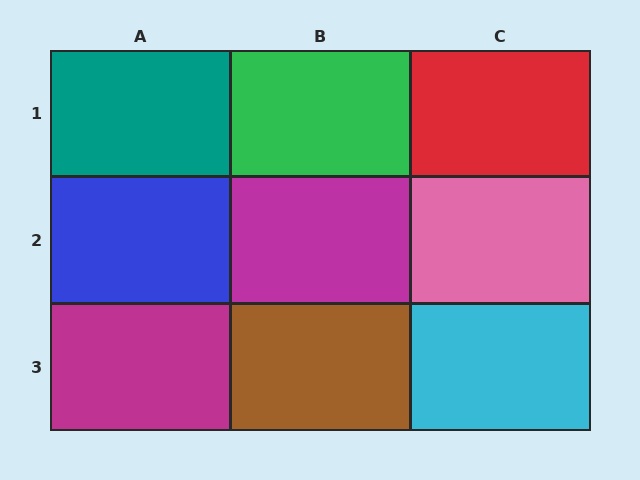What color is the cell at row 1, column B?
Green.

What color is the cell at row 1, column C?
Red.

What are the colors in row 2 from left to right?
Blue, magenta, pink.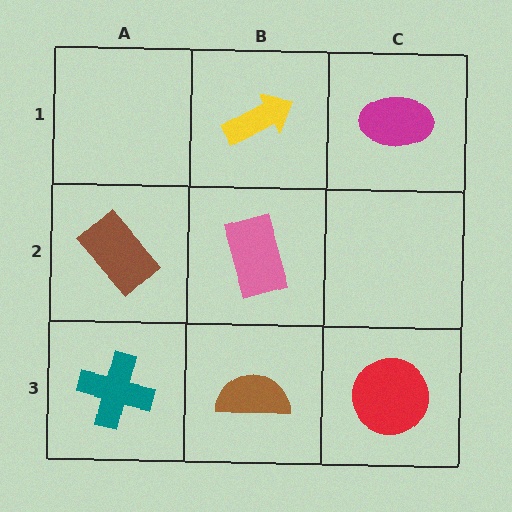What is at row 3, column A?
A teal cross.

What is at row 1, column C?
A magenta ellipse.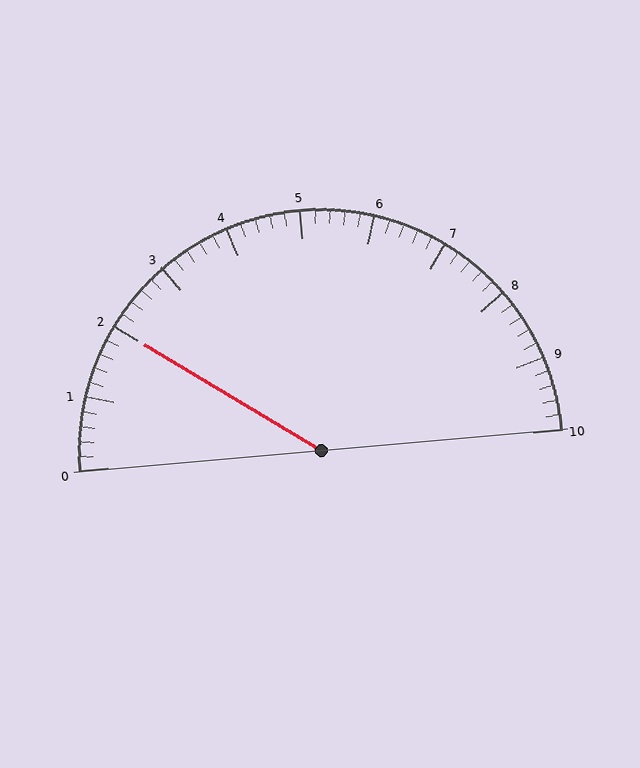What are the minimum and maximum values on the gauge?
The gauge ranges from 0 to 10.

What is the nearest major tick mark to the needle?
The nearest major tick mark is 2.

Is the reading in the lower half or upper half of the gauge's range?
The reading is in the lower half of the range (0 to 10).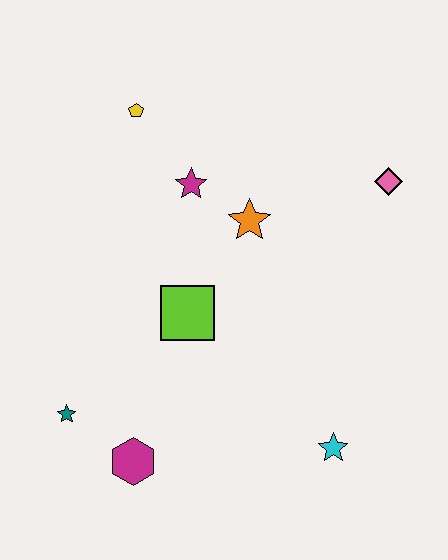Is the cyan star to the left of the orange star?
No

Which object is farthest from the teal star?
The pink diamond is farthest from the teal star.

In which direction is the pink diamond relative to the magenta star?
The pink diamond is to the right of the magenta star.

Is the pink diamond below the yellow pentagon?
Yes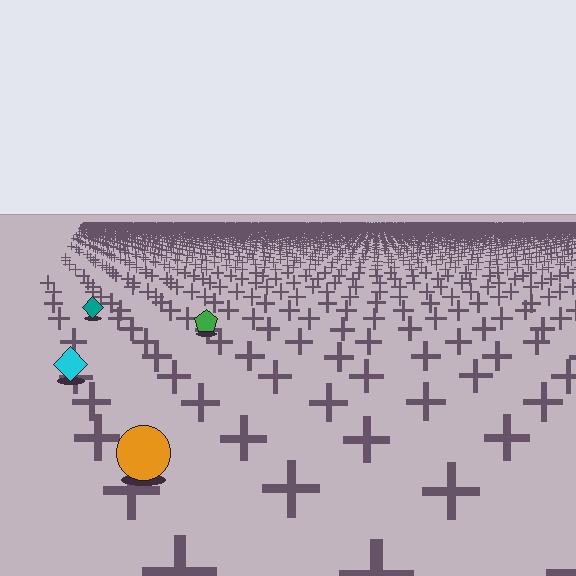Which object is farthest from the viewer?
The teal diamond is farthest from the viewer. It appears smaller and the ground texture around it is denser.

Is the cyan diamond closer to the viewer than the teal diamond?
Yes. The cyan diamond is closer — you can tell from the texture gradient: the ground texture is coarser near it.